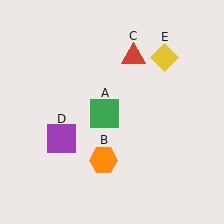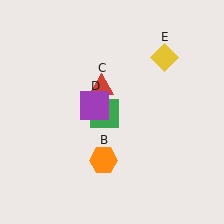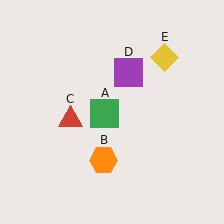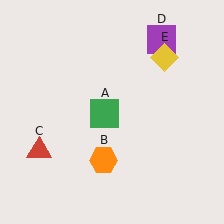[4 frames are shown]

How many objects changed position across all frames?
2 objects changed position: red triangle (object C), purple square (object D).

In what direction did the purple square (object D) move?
The purple square (object D) moved up and to the right.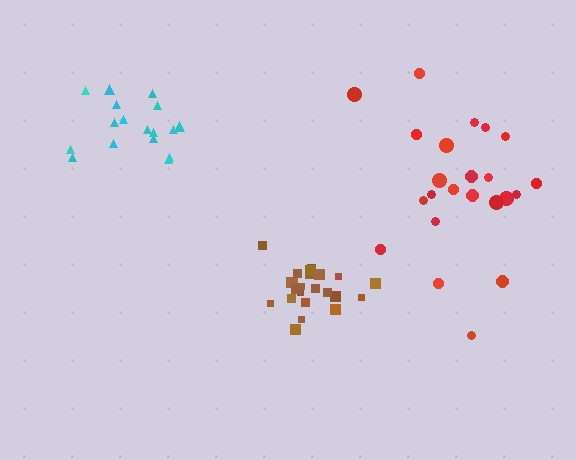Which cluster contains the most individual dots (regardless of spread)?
Brown (25).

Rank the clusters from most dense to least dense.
brown, cyan, red.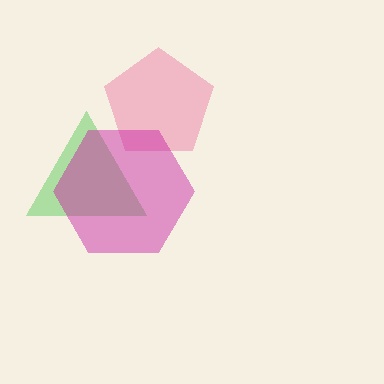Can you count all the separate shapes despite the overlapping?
Yes, there are 3 separate shapes.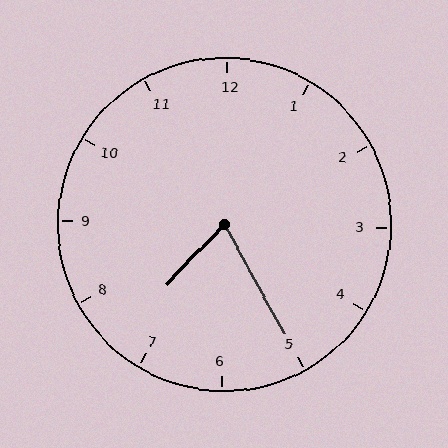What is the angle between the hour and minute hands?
Approximately 72 degrees.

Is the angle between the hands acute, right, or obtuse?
It is acute.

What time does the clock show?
7:25.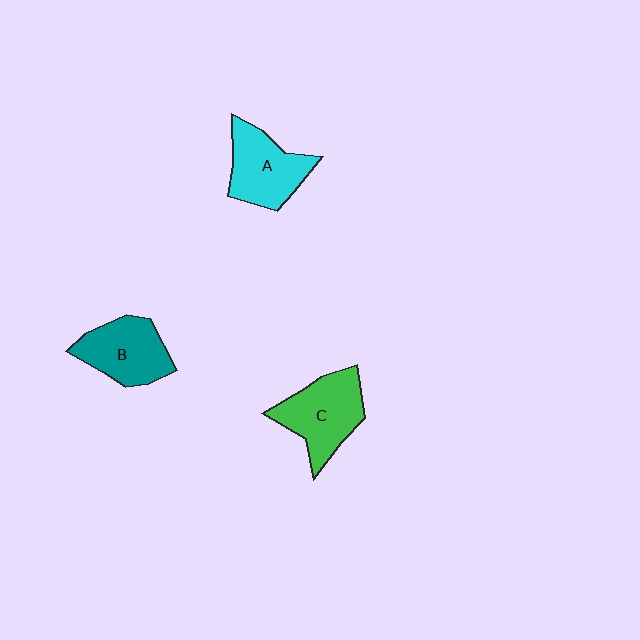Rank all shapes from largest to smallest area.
From largest to smallest: C (green), A (cyan), B (teal).